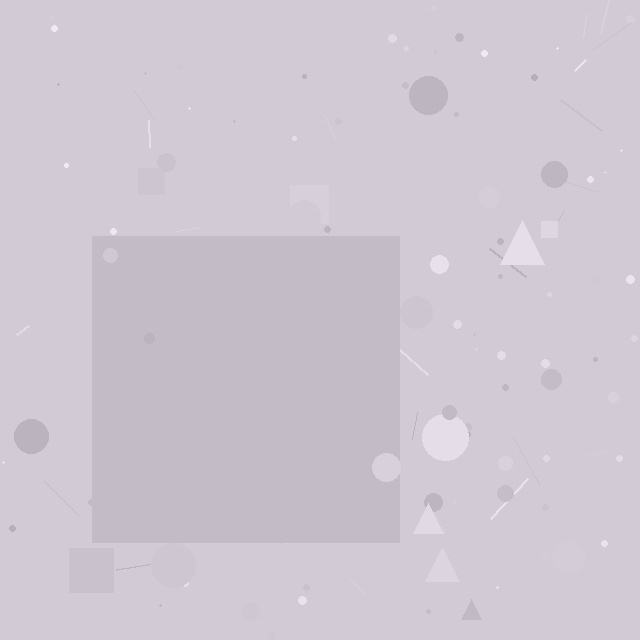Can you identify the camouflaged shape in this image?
The camouflaged shape is a square.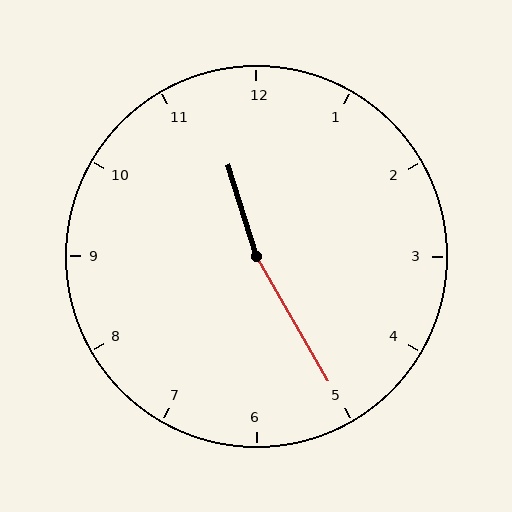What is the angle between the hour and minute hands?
Approximately 168 degrees.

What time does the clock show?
11:25.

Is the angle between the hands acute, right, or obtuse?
It is obtuse.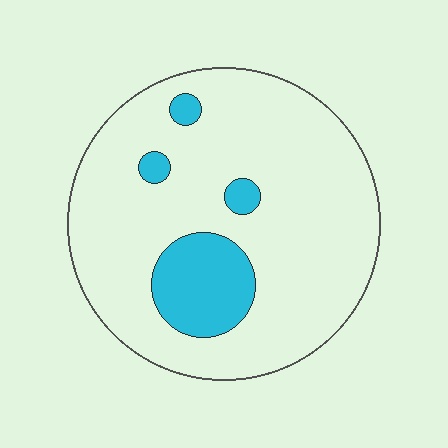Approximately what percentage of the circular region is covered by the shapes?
Approximately 15%.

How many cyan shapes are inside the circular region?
4.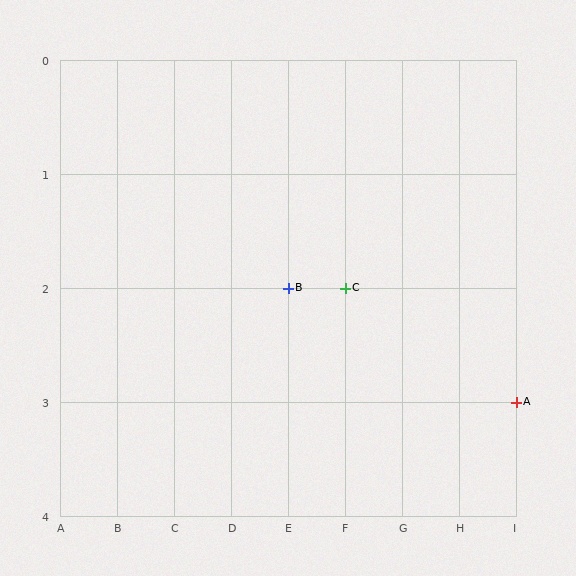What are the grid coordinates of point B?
Point B is at grid coordinates (E, 2).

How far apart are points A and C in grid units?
Points A and C are 3 columns and 1 row apart (about 3.2 grid units diagonally).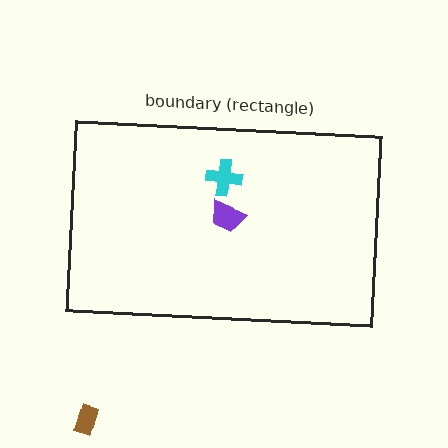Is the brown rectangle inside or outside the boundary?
Outside.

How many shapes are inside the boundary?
2 inside, 1 outside.